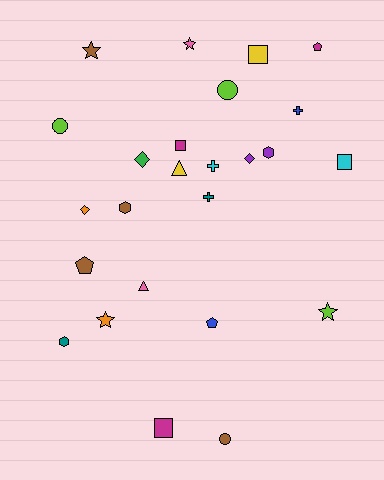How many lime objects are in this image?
There are 3 lime objects.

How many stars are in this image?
There are 4 stars.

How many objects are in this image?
There are 25 objects.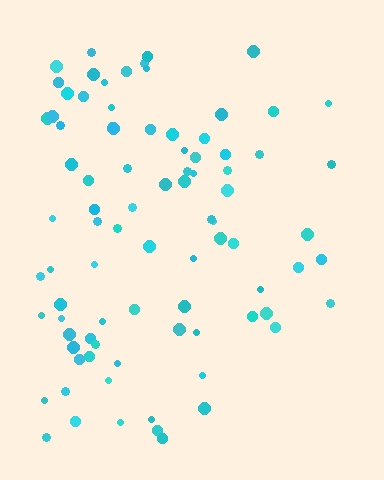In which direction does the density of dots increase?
From right to left, with the left side densest.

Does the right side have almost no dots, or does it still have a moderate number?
Still a moderate number, just noticeably fewer than the left.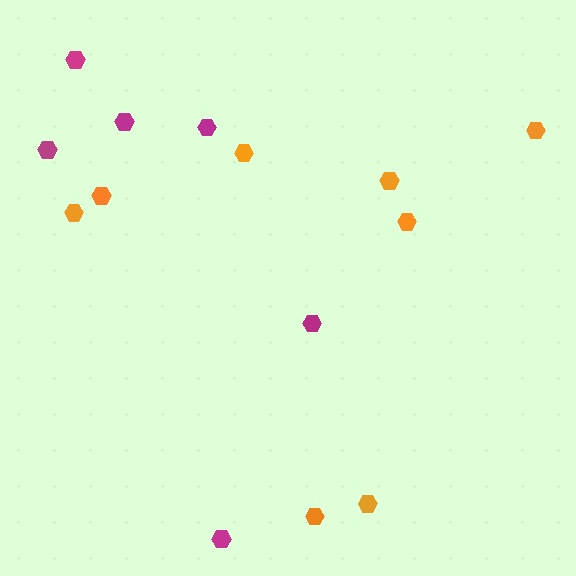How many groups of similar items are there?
There are 2 groups: one group of orange hexagons (8) and one group of magenta hexagons (6).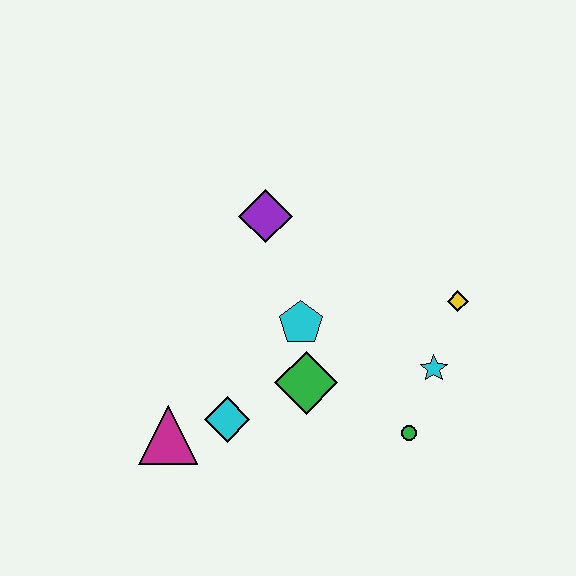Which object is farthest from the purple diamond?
The green circle is farthest from the purple diamond.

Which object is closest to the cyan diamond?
The magenta triangle is closest to the cyan diamond.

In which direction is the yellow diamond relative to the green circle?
The yellow diamond is above the green circle.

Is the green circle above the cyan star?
No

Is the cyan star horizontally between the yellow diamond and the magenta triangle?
Yes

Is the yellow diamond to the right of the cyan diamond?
Yes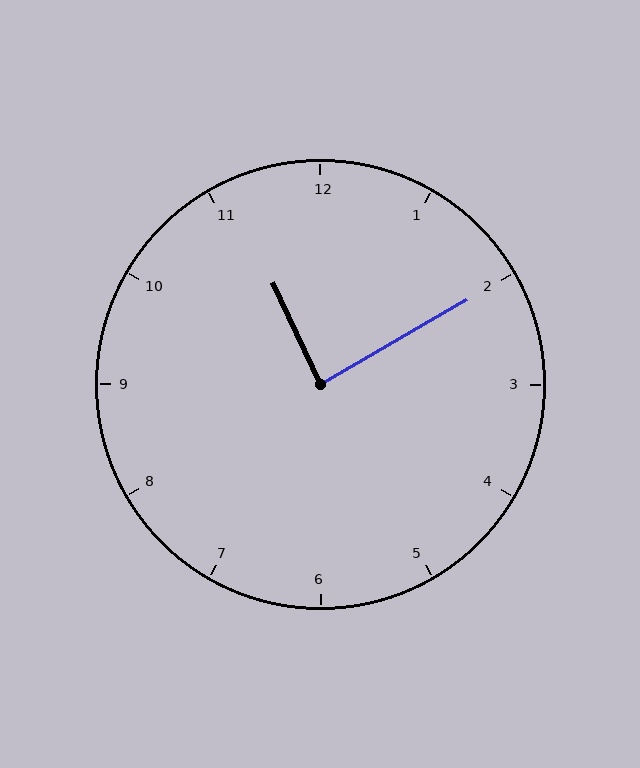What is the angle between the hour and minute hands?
Approximately 85 degrees.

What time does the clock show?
11:10.